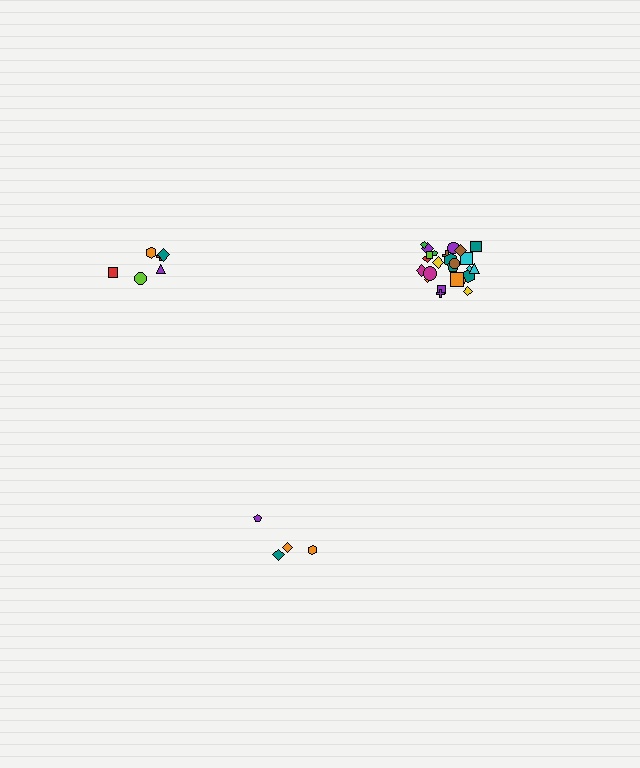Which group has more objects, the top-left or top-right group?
The top-right group.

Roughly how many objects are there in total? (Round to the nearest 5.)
Roughly 35 objects in total.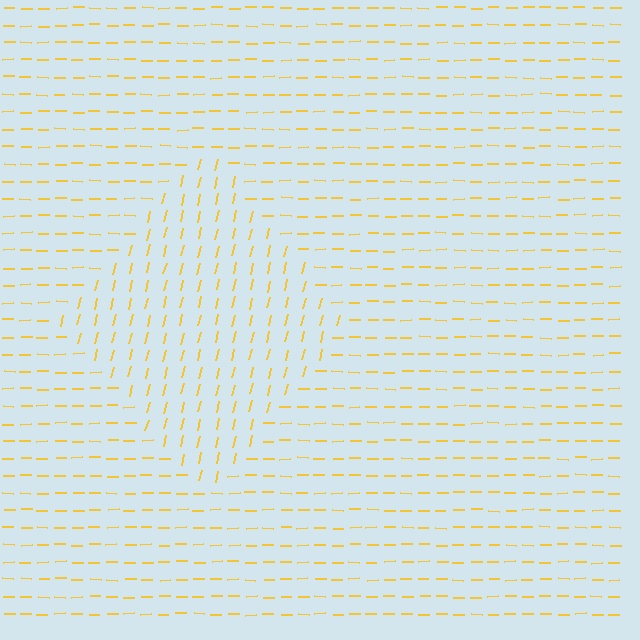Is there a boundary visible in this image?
Yes, there is a texture boundary formed by a change in line orientation.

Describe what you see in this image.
The image is filled with small yellow line segments. A diamond region in the image has lines oriented differently from the surrounding lines, creating a visible texture boundary.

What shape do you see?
I see a diamond.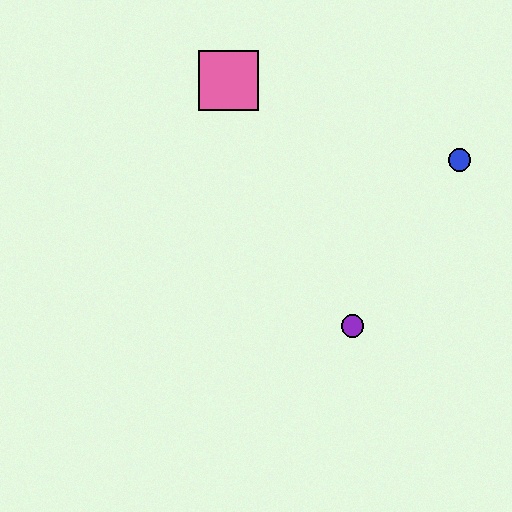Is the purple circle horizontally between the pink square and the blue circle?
Yes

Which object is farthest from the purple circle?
The pink square is farthest from the purple circle.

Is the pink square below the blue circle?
No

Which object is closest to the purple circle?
The blue circle is closest to the purple circle.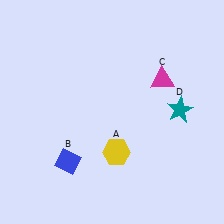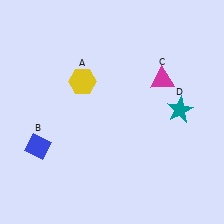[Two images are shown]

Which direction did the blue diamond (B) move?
The blue diamond (B) moved left.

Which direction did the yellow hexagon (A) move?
The yellow hexagon (A) moved up.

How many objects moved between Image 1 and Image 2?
2 objects moved between the two images.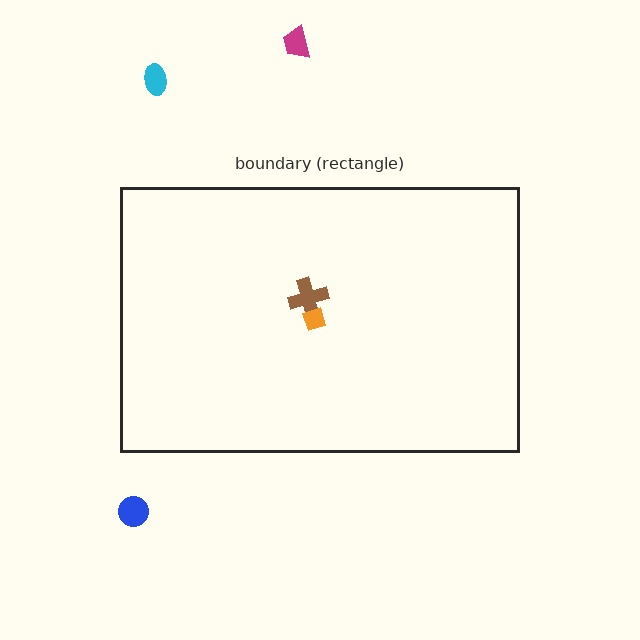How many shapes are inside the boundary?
2 inside, 3 outside.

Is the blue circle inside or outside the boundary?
Outside.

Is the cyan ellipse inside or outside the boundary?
Outside.